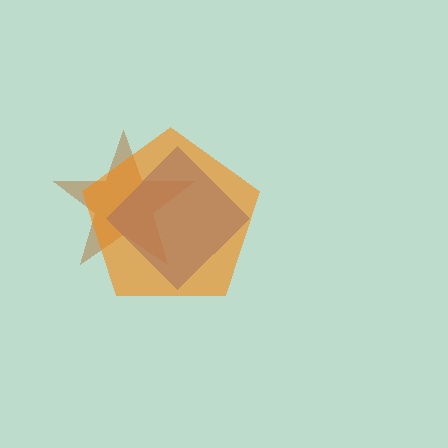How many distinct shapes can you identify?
There are 3 distinct shapes: a brown star, a blue diamond, an orange pentagon.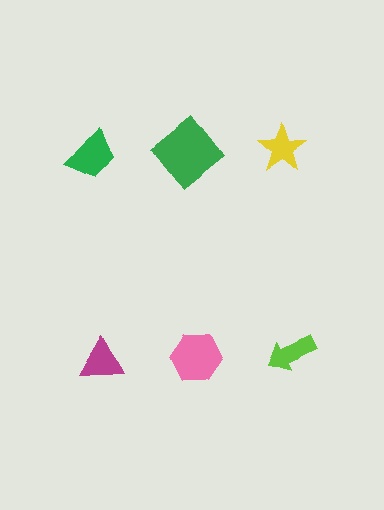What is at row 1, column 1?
A green trapezoid.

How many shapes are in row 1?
3 shapes.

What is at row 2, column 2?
A pink hexagon.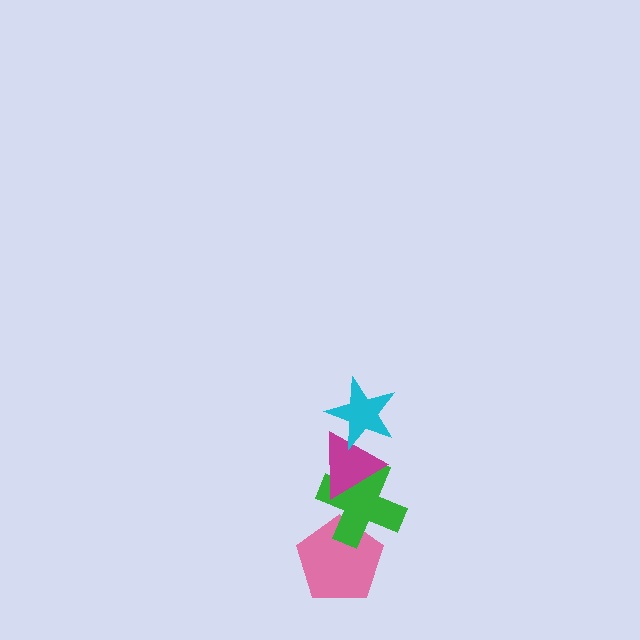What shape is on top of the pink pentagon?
The green cross is on top of the pink pentagon.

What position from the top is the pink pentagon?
The pink pentagon is 4th from the top.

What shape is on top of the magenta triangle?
The cyan star is on top of the magenta triangle.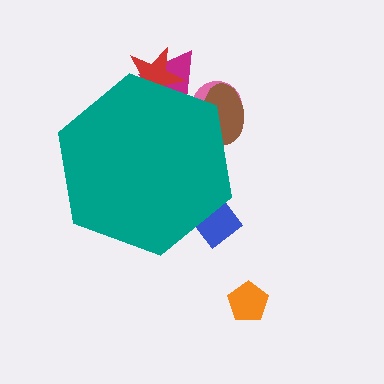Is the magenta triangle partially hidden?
Yes, the magenta triangle is partially hidden behind the teal hexagon.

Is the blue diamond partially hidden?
Yes, the blue diamond is partially hidden behind the teal hexagon.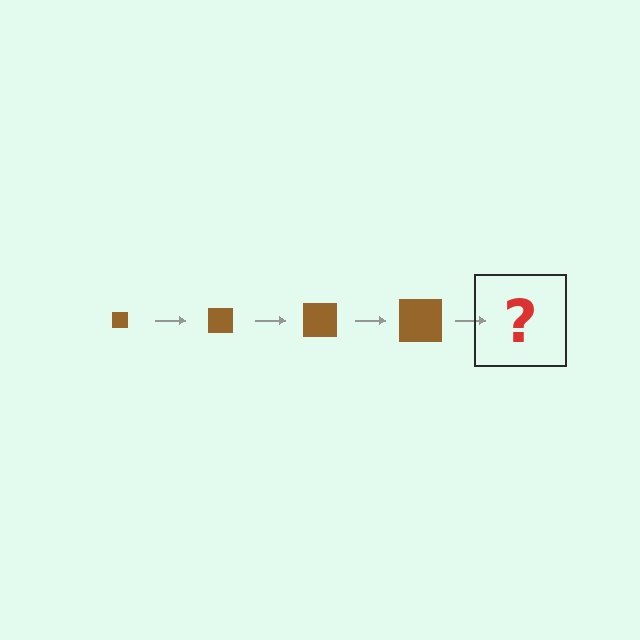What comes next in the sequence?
The next element should be a brown square, larger than the previous one.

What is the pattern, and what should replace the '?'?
The pattern is that the square gets progressively larger each step. The '?' should be a brown square, larger than the previous one.